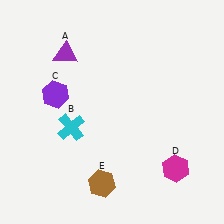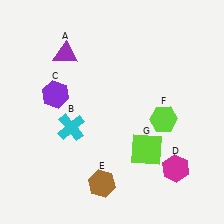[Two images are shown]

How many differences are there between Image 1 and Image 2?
There are 2 differences between the two images.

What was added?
A lime hexagon (F), a lime square (G) were added in Image 2.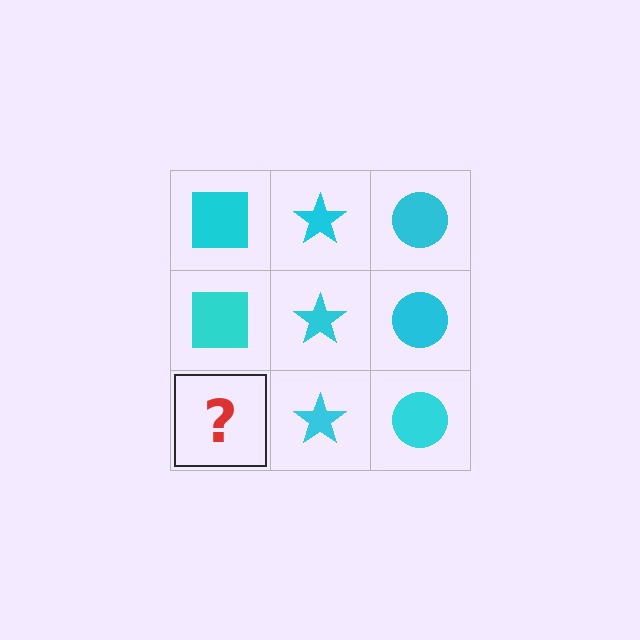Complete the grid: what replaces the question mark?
The question mark should be replaced with a cyan square.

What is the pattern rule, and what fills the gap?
The rule is that each column has a consistent shape. The gap should be filled with a cyan square.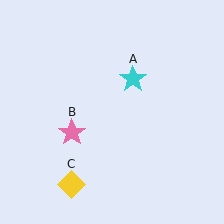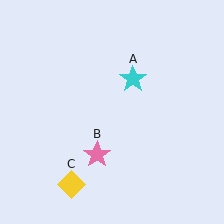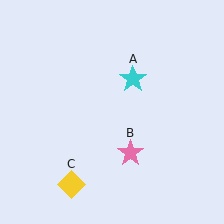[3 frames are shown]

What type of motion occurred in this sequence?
The pink star (object B) rotated counterclockwise around the center of the scene.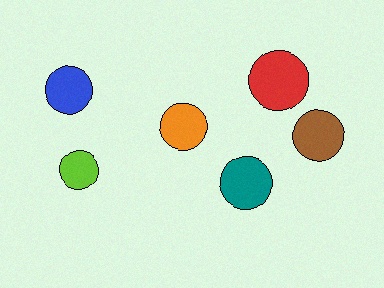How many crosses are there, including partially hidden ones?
There are no crosses.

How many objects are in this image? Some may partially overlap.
There are 6 objects.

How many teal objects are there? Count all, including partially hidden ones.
There is 1 teal object.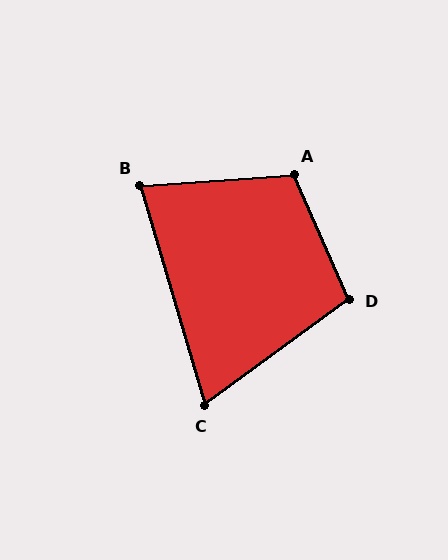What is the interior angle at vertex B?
Approximately 77 degrees (acute).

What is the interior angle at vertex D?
Approximately 103 degrees (obtuse).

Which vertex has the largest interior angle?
A, at approximately 110 degrees.